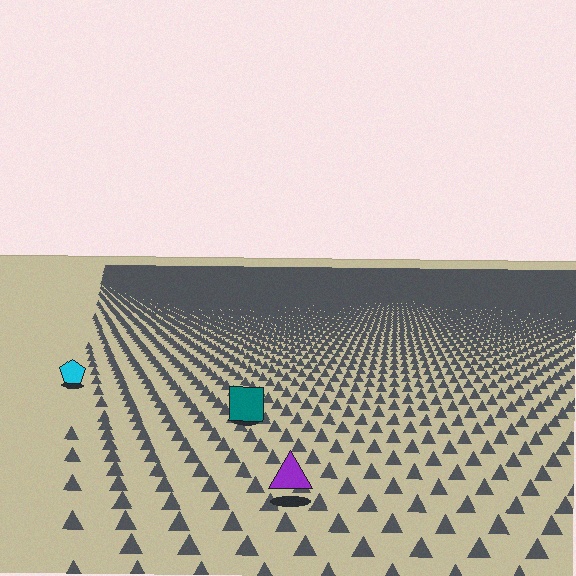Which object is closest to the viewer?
The purple triangle is closest. The texture marks near it are larger and more spread out.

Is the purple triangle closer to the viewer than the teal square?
Yes. The purple triangle is closer — you can tell from the texture gradient: the ground texture is coarser near it.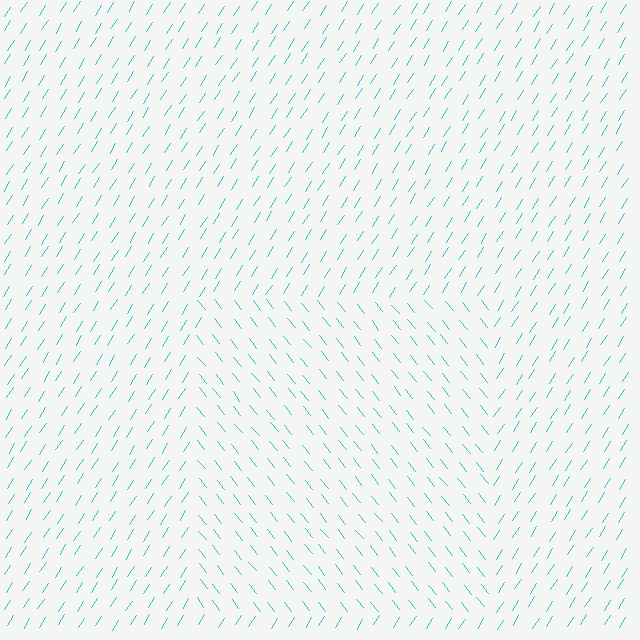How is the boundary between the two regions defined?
The boundary is defined purely by a change in line orientation (approximately 71 degrees difference). All lines are the same color and thickness.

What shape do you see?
I see a rectangle.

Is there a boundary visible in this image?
Yes, there is a texture boundary formed by a change in line orientation.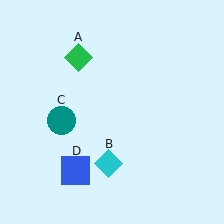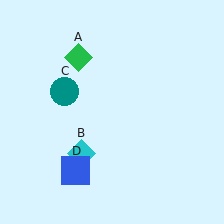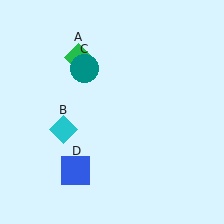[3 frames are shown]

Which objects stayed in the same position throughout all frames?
Green diamond (object A) and blue square (object D) remained stationary.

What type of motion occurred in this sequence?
The cyan diamond (object B), teal circle (object C) rotated clockwise around the center of the scene.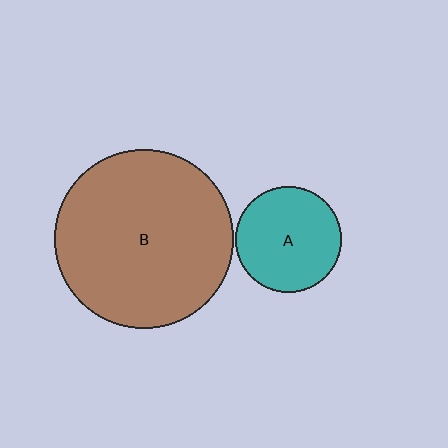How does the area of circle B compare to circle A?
Approximately 2.9 times.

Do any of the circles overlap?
No, none of the circles overlap.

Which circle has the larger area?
Circle B (brown).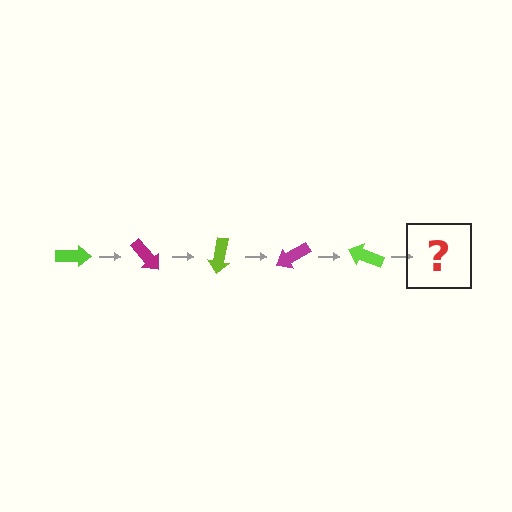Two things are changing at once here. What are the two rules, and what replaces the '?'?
The two rules are that it rotates 50 degrees each step and the color cycles through lime and magenta. The '?' should be a magenta arrow, rotated 250 degrees from the start.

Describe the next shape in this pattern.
It should be a magenta arrow, rotated 250 degrees from the start.